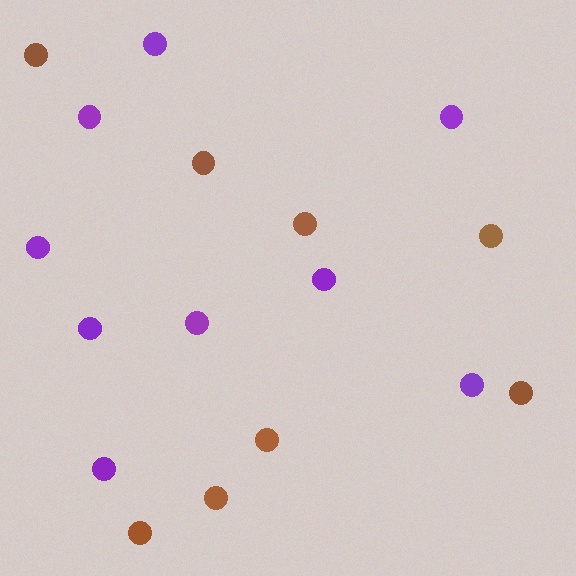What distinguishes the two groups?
There are 2 groups: one group of purple circles (9) and one group of brown circles (8).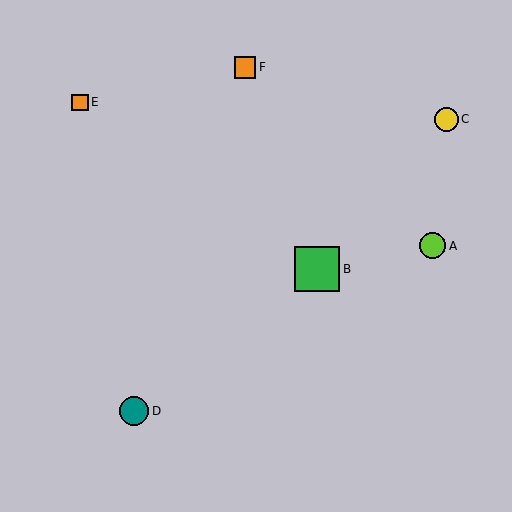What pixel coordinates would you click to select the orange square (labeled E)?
Click at (80, 102) to select the orange square E.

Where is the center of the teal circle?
The center of the teal circle is at (134, 411).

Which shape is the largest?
The green square (labeled B) is the largest.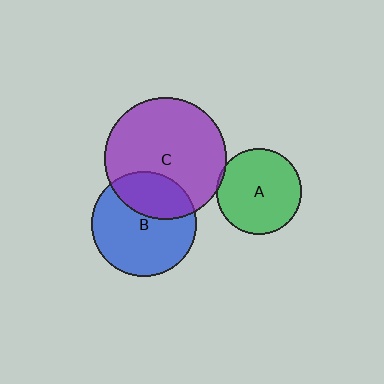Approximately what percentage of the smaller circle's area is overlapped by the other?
Approximately 5%.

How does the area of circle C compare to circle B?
Approximately 1.3 times.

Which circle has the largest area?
Circle C (purple).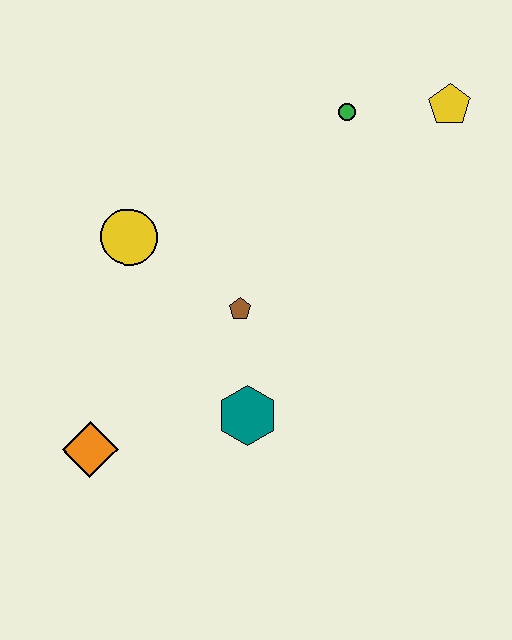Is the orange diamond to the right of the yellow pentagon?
No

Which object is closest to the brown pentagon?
The teal hexagon is closest to the brown pentagon.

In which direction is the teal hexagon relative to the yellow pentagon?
The teal hexagon is below the yellow pentagon.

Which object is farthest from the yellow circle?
The yellow pentagon is farthest from the yellow circle.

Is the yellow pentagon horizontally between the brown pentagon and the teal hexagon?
No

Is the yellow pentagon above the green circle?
Yes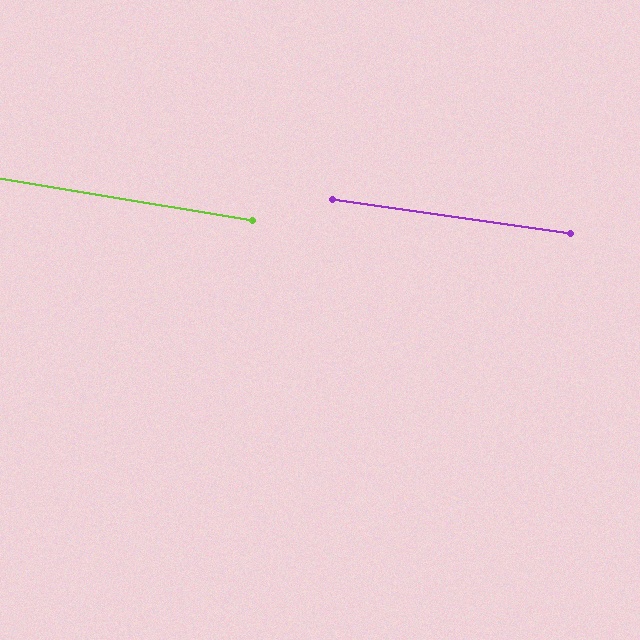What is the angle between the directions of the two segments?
Approximately 1 degree.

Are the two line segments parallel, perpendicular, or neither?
Parallel — their directions differ by only 1.3°.